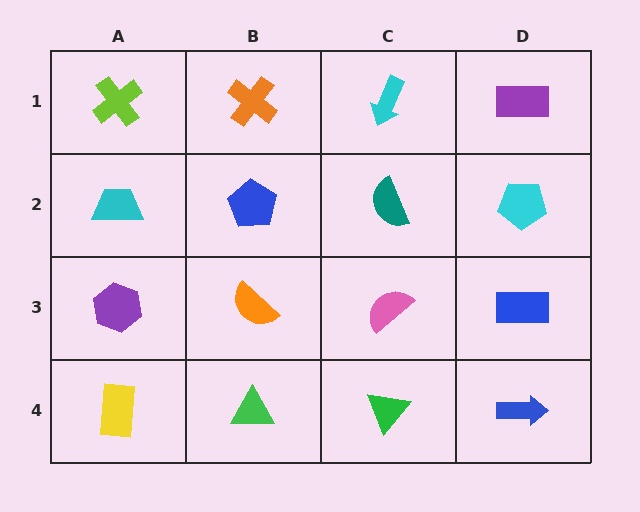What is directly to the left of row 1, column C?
An orange cross.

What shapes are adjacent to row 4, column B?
An orange semicircle (row 3, column B), a yellow rectangle (row 4, column A), a green triangle (row 4, column C).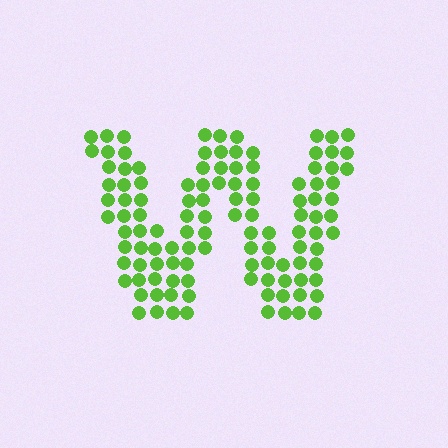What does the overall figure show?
The overall figure shows the letter W.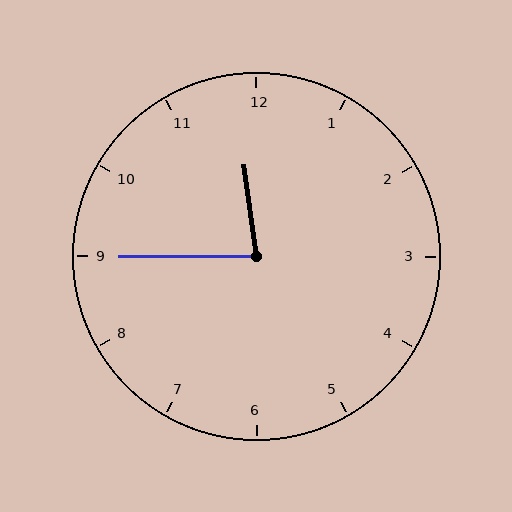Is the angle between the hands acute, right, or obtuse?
It is acute.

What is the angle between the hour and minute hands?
Approximately 82 degrees.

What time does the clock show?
11:45.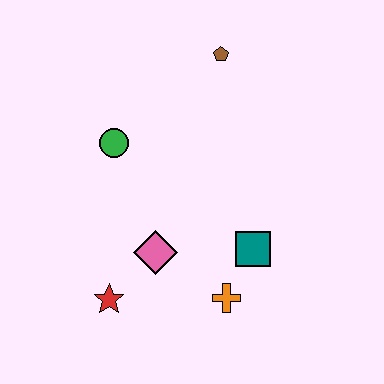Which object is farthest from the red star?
The brown pentagon is farthest from the red star.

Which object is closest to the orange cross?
The teal square is closest to the orange cross.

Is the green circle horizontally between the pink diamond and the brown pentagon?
No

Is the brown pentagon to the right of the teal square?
No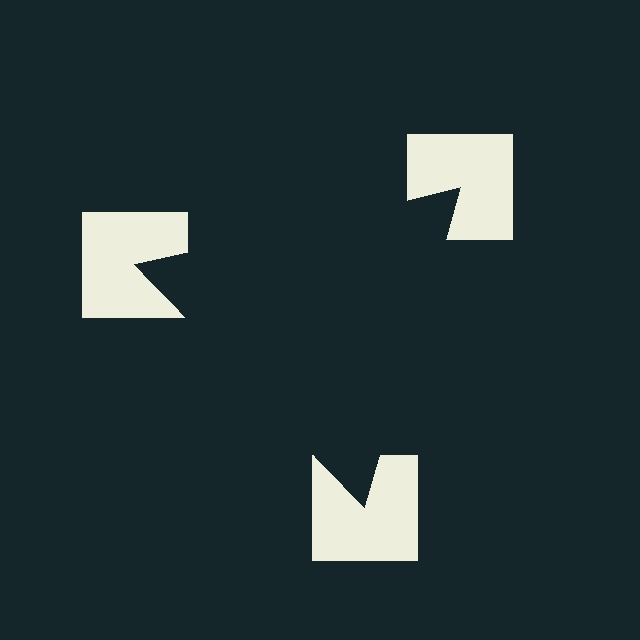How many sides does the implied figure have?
3 sides.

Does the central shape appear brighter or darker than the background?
It typically appears slightly darker than the background, even though no actual brightness change is drawn.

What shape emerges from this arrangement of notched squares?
An illusory triangle — its edges are inferred from the aligned wedge cuts in the notched squares, not physically drawn.